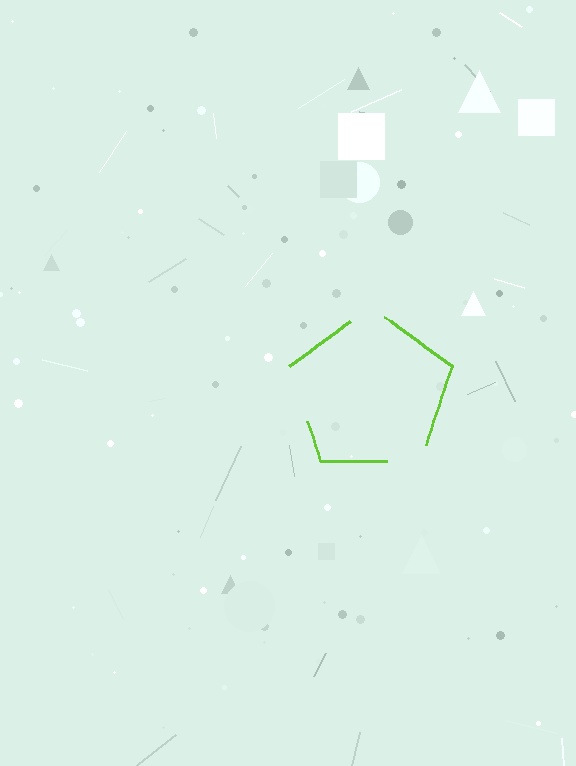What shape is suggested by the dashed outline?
The dashed outline suggests a pentagon.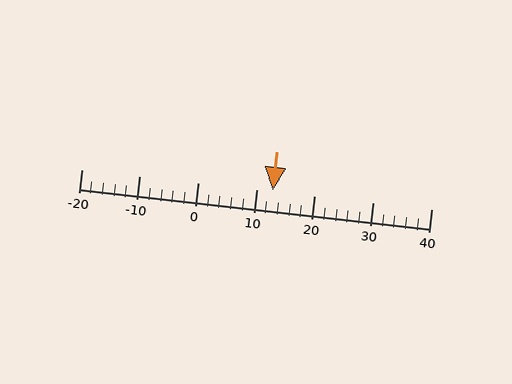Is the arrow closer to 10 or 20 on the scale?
The arrow is closer to 10.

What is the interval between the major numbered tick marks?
The major tick marks are spaced 10 units apart.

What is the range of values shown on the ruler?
The ruler shows values from -20 to 40.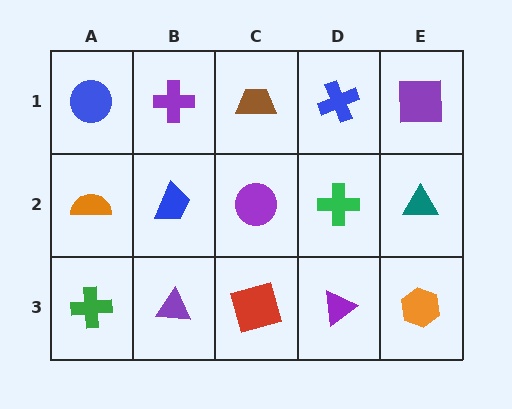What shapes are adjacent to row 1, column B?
A blue trapezoid (row 2, column B), a blue circle (row 1, column A), a brown trapezoid (row 1, column C).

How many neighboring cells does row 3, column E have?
2.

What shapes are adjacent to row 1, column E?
A teal triangle (row 2, column E), a blue cross (row 1, column D).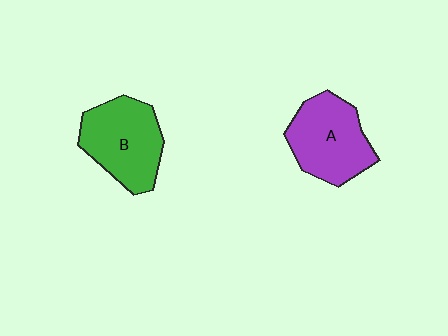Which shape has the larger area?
Shape B (green).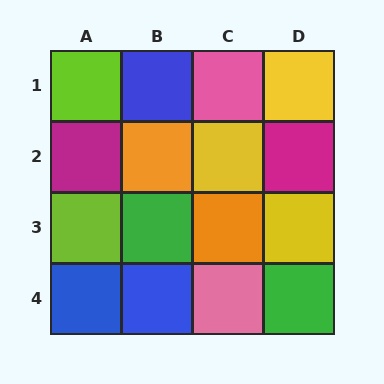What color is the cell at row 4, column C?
Pink.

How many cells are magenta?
2 cells are magenta.